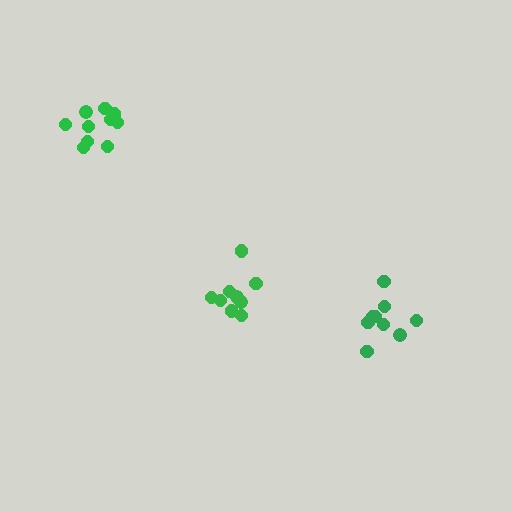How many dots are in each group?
Group 1: 10 dots, Group 2: 9 dots, Group 3: 9 dots (28 total).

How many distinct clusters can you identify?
There are 3 distinct clusters.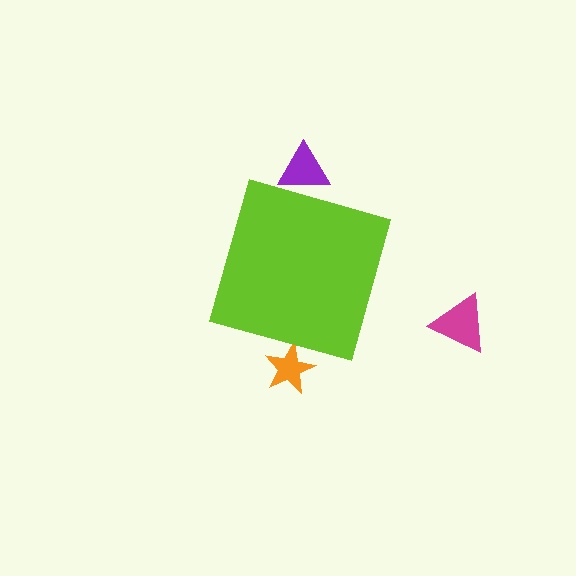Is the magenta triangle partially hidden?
No, the magenta triangle is fully visible.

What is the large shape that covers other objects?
A lime diamond.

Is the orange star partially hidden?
Yes, the orange star is partially hidden behind the lime diamond.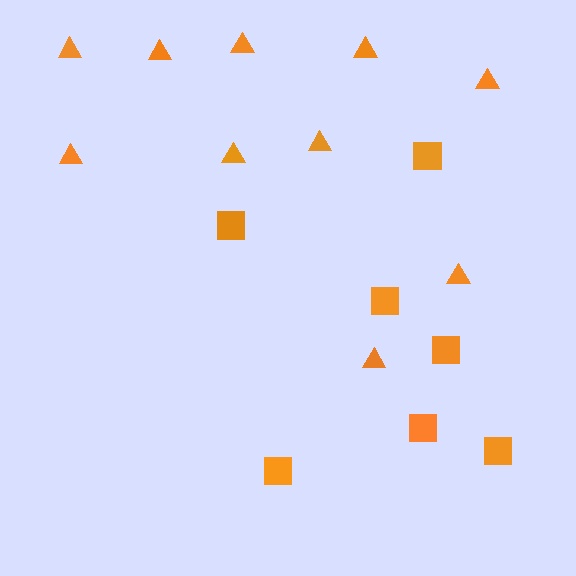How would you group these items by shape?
There are 2 groups: one group of triangles (10) and one group of squares (7).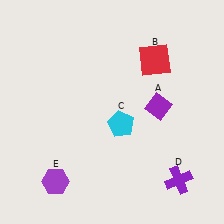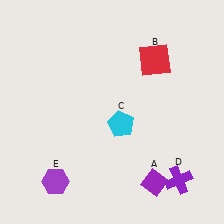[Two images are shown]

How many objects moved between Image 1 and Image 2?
1 object moved between the two images.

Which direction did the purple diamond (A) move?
The purple diamond (A) moved down.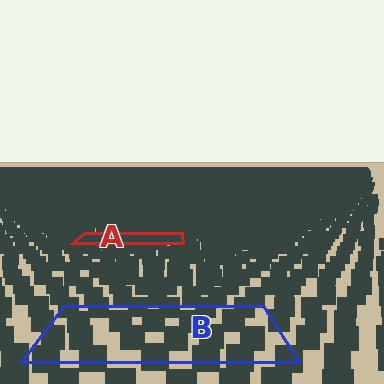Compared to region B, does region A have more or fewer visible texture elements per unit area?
Region A has more texture elements per unit area — they are packed more densely because it is farther away.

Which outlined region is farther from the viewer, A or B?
Region A is farther from the viewer — the texture elements inside it appear smaller and more densely packed.